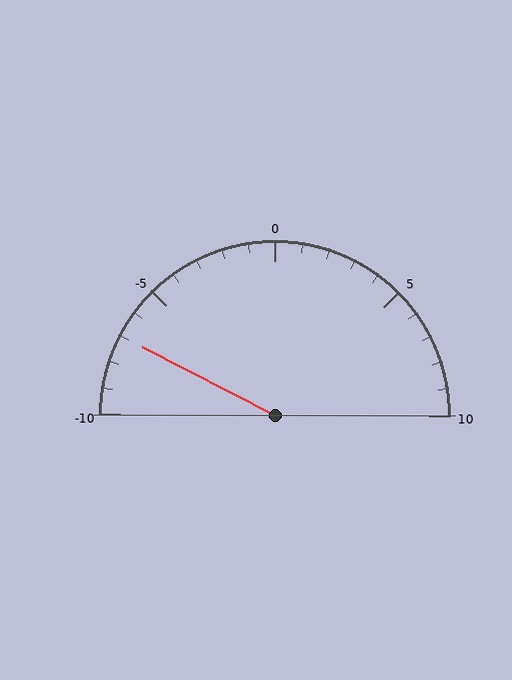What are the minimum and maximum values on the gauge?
The gauge ranges from -10 to 10.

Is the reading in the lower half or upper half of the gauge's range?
The reading is in the lower half of the range (-10 to 10).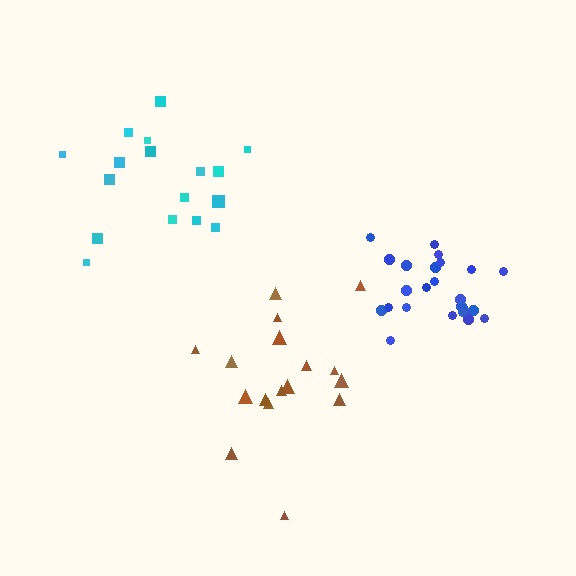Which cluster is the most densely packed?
Blue.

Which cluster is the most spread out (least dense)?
Brown.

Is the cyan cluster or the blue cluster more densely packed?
Blue.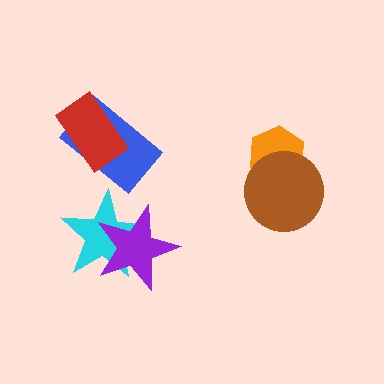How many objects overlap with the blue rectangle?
1 object overlaps with the blue rectangle.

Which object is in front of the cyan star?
The purple star is in front of the cyan star.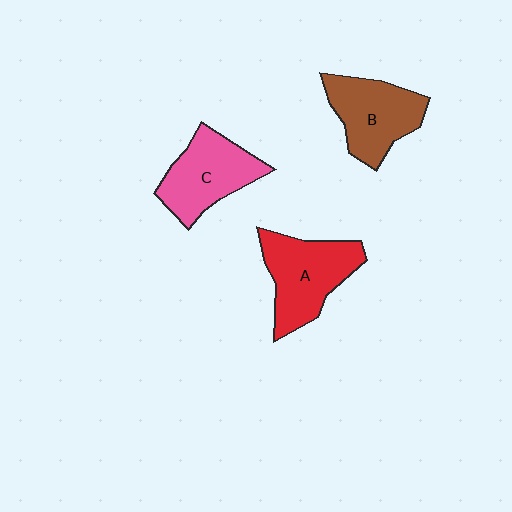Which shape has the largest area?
Shape A (red).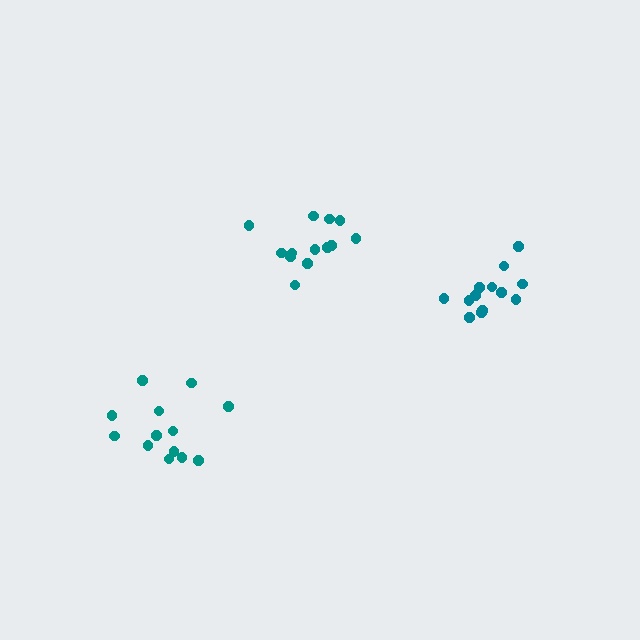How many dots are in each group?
Group 1: 14 dots, Group 2: 13 dots, Group 3: 13 dots (40 total).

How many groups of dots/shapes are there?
There are 3 groups.